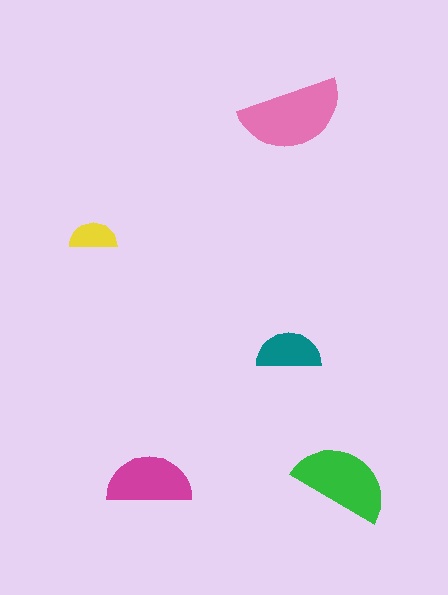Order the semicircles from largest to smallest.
the pink one, the green one, the magenta one, the teal one, the yellow one.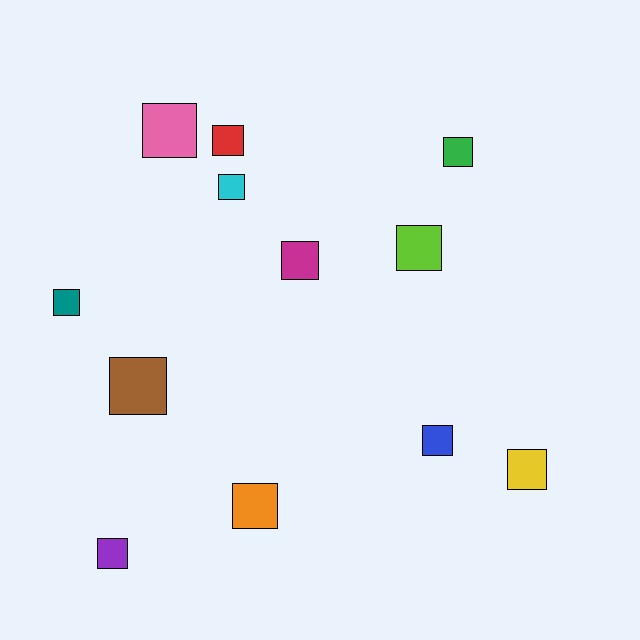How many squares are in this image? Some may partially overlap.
There are 12 squares.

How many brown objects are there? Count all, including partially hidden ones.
There is 1 brown object.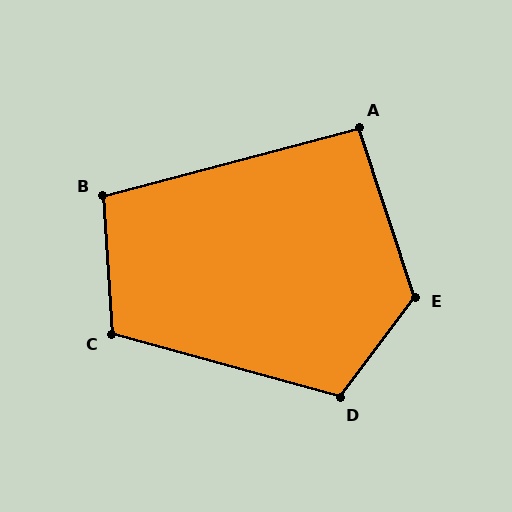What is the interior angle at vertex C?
Approximately 109 degrees (obtuse).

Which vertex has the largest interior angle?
E, at approximately 125 degrees.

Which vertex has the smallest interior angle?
A, at approximately 94 degrees.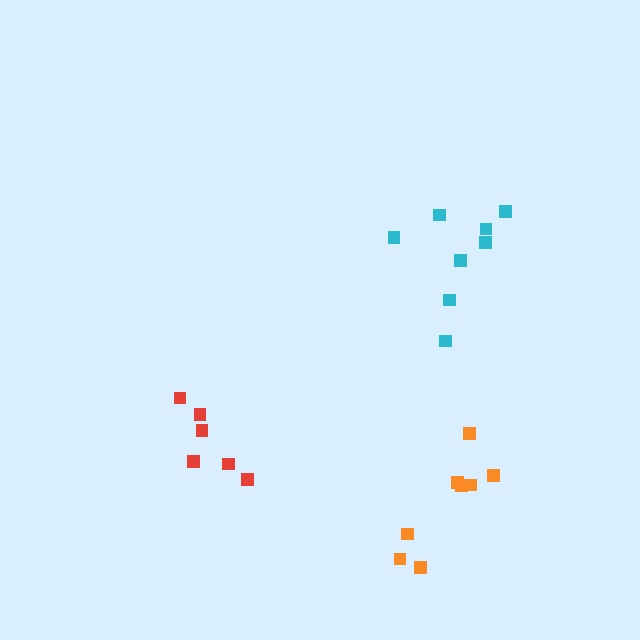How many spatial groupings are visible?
There are 3 spatial groupings.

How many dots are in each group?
Group 1: 6 dots, Group 2: 8 dots, Group 3: 8 dots (22 total).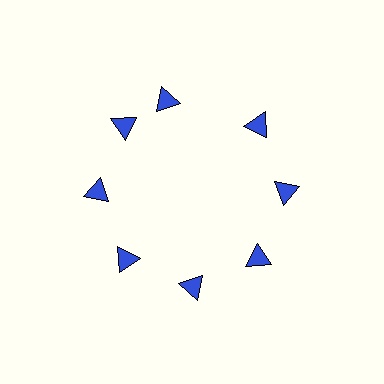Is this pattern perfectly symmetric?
No. The 8 blue triangles are arranged in a ring, but one element near the 12 o'clock position is rotated out of alignment along the ring, breaking the 8-fold rotational symmetry.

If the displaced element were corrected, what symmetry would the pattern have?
It would have 8-fold rotational symmetry — the pattern would map onto itself every 45 degrees.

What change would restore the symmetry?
The symmetry would be restored by rotating it back into even spacing with its neighbors so that all 8 triangles sit at equal angles and equal distance from the center.